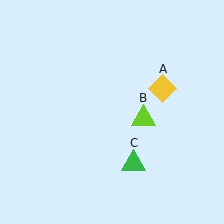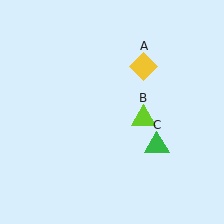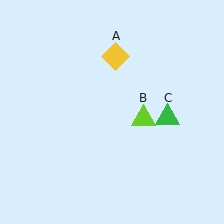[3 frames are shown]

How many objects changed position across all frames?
2 objects changed position: yellow diamond (object A), green triangle (object C).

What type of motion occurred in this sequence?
The yellow diamond (object A), green triangle (object C) rotated counterclockwise around the center of the scene.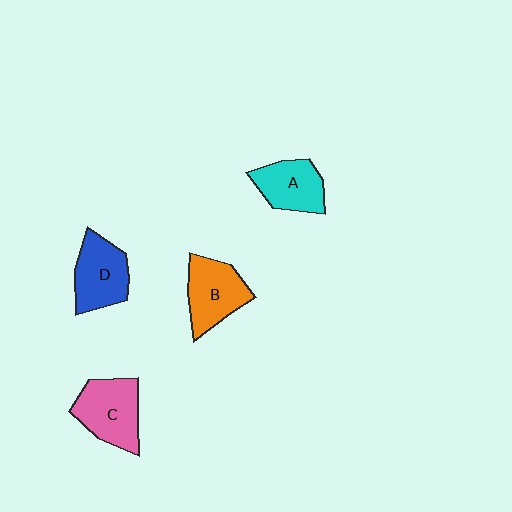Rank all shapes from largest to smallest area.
From largest to smallest: C (pink), B (orange), D (blue), A (cyan).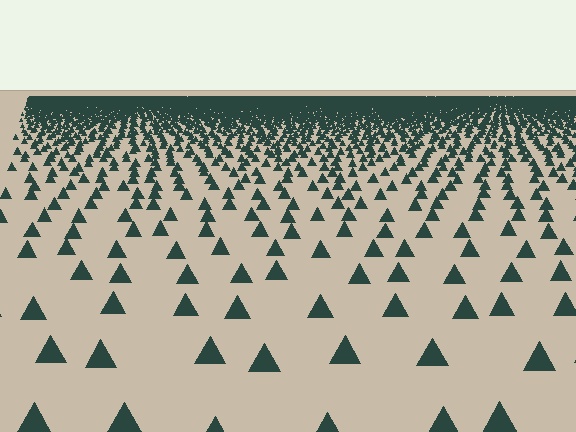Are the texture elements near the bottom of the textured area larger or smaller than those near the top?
Larger. Near the bottom, elements are closer to the viewer and appear at a bigger on-screen size.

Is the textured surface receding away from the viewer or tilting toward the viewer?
The surface is receding away from the viewer. Texture elements get smaller and denser toward the top.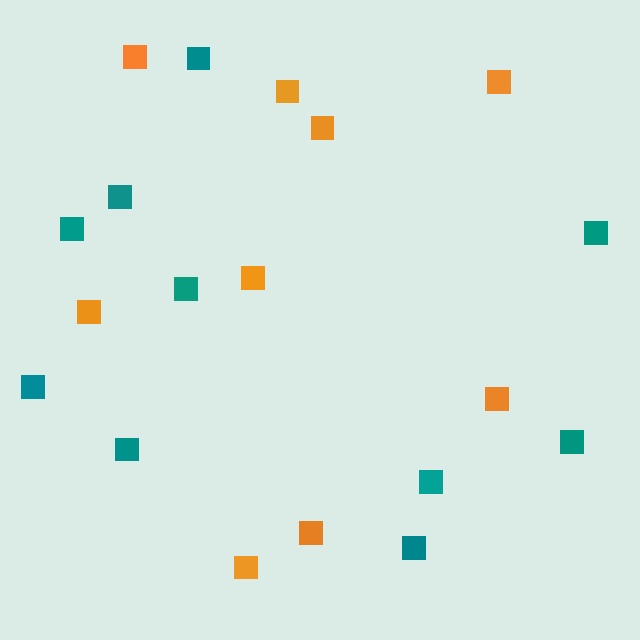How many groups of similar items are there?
There are 2 groups: one group of teal squares (10) and one group of orange squares (9).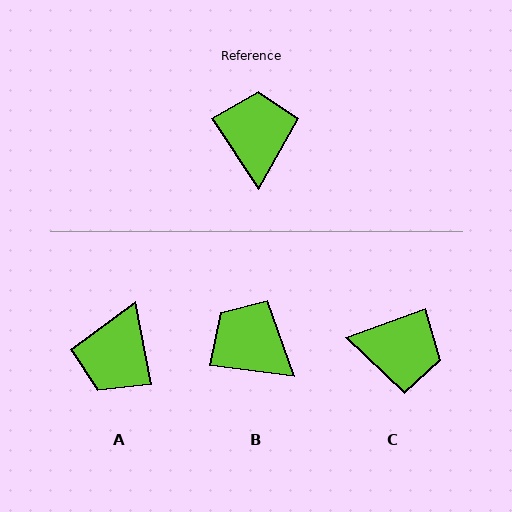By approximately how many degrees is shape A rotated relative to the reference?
Approximately 157 degrees counter-clockwise.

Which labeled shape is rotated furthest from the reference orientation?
A, about 157 degrees away.